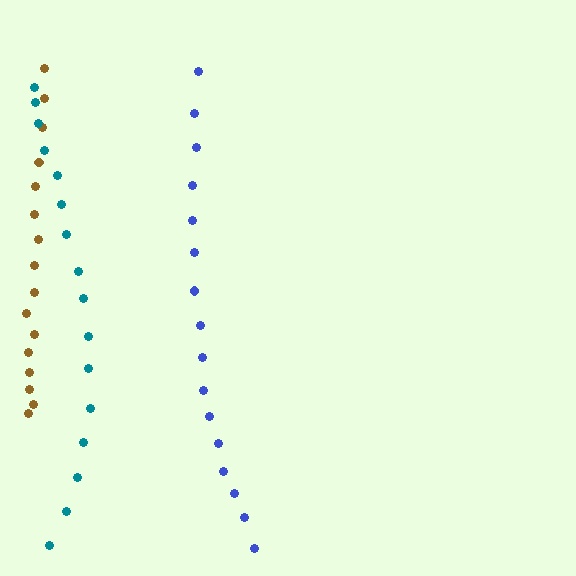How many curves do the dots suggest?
There are 3 distinct paths.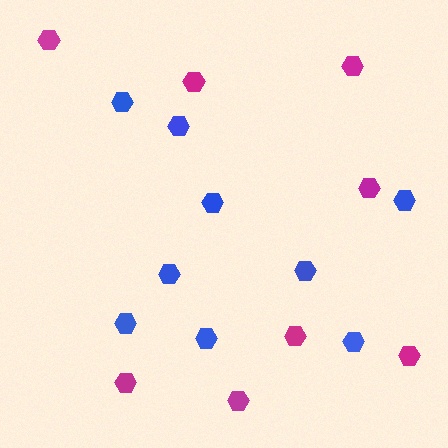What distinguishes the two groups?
There are 2 groups: one group of blue hexagons (9) and one group of magenta hexagons (8).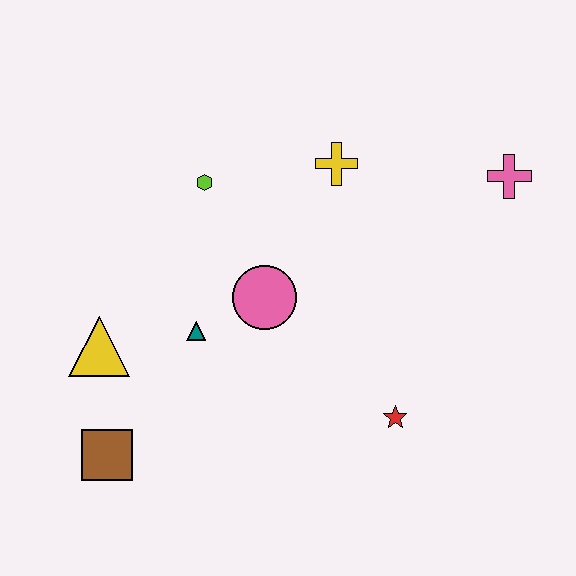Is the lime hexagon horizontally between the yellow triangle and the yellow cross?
Yes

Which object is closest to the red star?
The pink circle is closest to the red star.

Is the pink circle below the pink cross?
Yes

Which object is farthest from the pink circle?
The pink cross is farthest from the pink circle.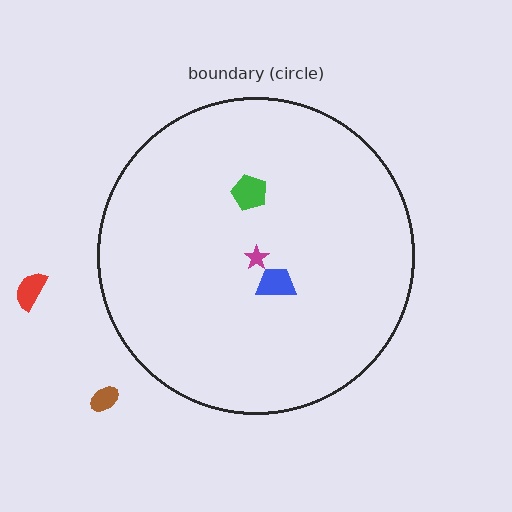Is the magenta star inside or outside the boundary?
Inside.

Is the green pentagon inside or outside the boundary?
Inside.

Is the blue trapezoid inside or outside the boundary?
Inside.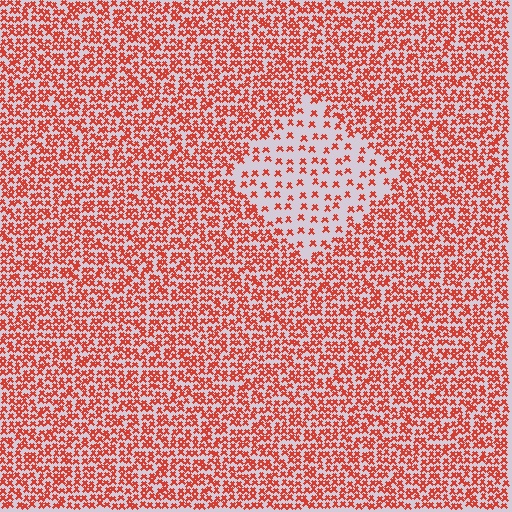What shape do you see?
I see a diamond.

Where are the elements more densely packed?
The elements are more densely packed outside the diamond boundary.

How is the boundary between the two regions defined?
The boundary is defined by a change in element density (approximately 2.6x ratio). All elements are the same color, size, and shape.